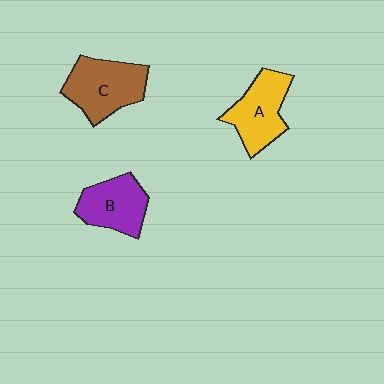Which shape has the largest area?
Shape C (brown).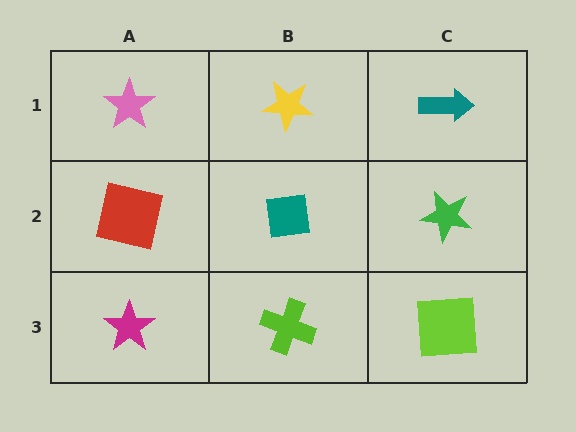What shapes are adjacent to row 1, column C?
A green star (row 2, column C), a yellow star (row 1, column B).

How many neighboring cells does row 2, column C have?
3.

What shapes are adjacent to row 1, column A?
A red square (row 2, column A), a yellow star (row 1, column B).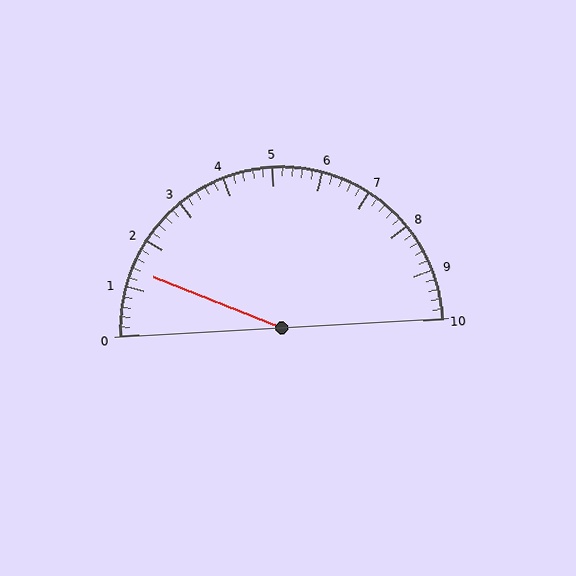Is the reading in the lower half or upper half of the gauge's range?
The reading is in the lower half of the range (0 to 10).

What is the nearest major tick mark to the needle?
The nearest major tick mark is 1.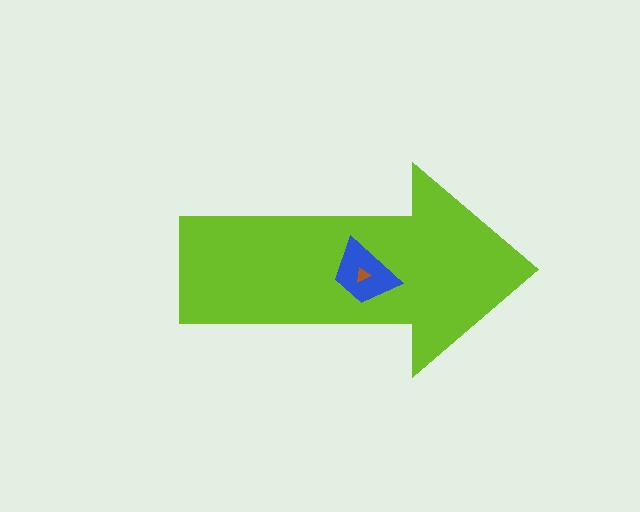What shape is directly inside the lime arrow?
The blue trapezoid.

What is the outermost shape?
The lime arrow.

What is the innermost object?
The brown triangle.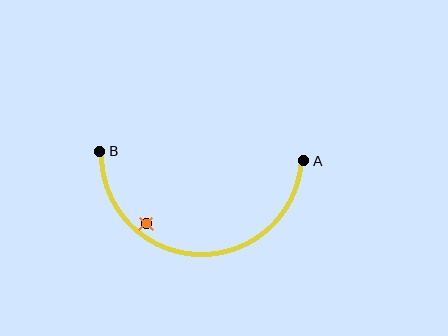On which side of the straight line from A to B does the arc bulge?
The arc bulges below the straight line connecting A and B.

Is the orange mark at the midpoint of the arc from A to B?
No — the orange mark does not lie on the arc at all. It sits slightly inside the curve.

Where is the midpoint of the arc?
The arc midpoint is the point on the curve farthest from the straight line joining A and B. It sits below that line.